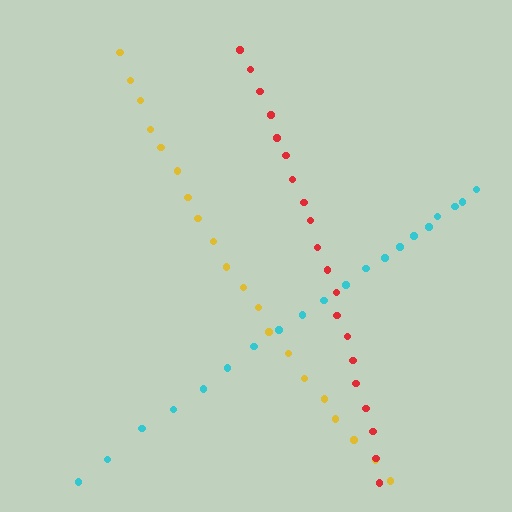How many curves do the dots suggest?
There are 3 distinct paths.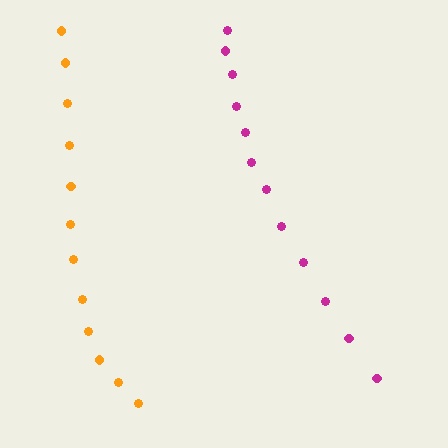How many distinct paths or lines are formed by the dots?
There are 2 distinct paths.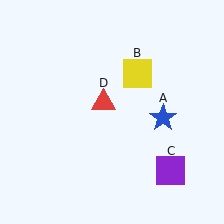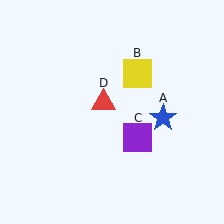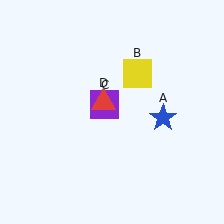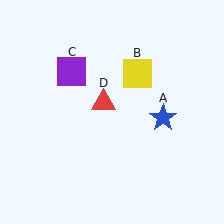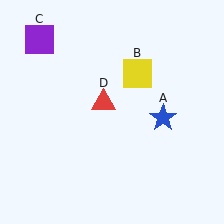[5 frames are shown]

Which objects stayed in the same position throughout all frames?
Blue star (object A) and yellow square (object B) and red triangle (object D) remained stationary.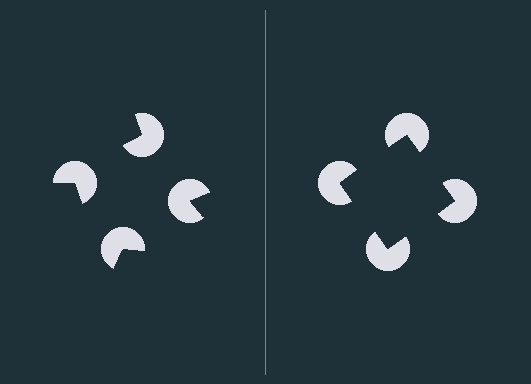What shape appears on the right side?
An illusory square.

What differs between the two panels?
The pac-man discs are positioned identically on both sides; only the wedge orientations differ. On the right they align to a square; on the left they are misaligned.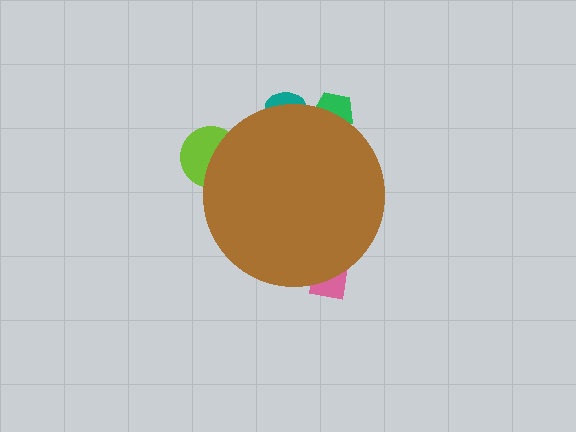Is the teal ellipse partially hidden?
Yes, the teal ellipse is partially hidden behind the brown circle.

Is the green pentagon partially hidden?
Yes, the green pentagon is partially hidden behind the brown circle.